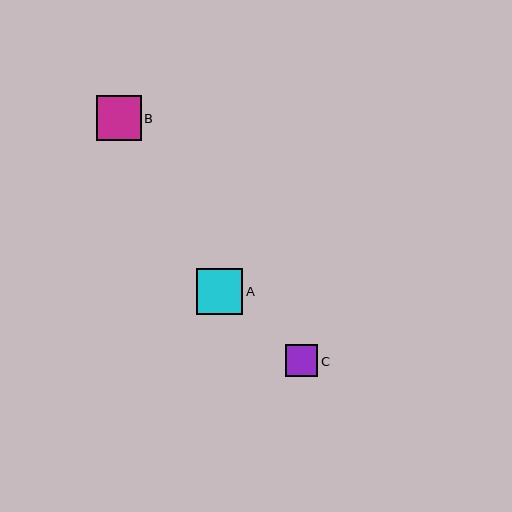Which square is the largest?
Square A is the largest with a size of approximately 46 pixels.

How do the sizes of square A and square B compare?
Square A and square B are approximately the same size.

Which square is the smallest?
Square C is the smallest with a size of approximately 32 pixels.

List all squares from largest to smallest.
From largest to smallest: A, B, C.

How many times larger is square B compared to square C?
Square B is approximately 1.4 times the size of square C.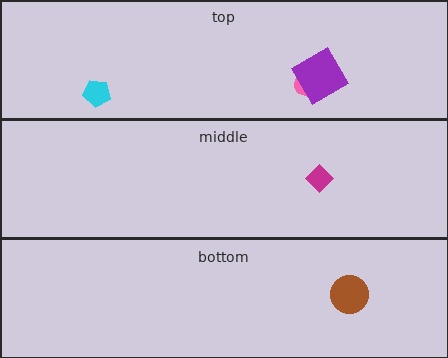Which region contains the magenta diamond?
The middle region.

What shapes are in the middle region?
The magenta diamond.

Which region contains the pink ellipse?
The top region.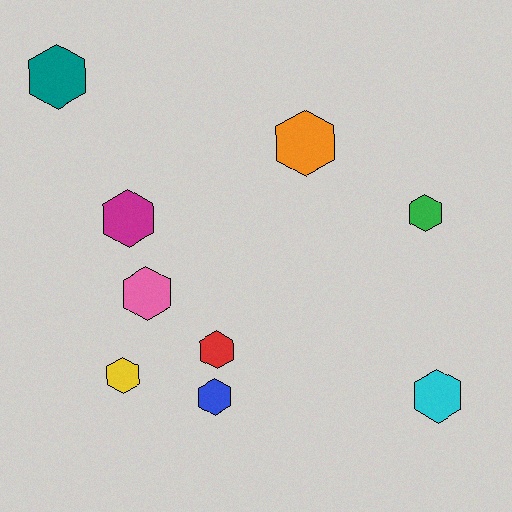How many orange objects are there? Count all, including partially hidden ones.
There is 1 orange object.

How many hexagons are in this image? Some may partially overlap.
There are 9 hexagons.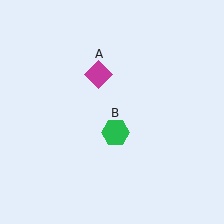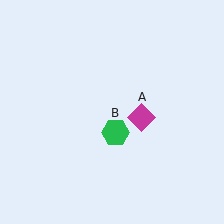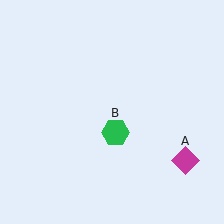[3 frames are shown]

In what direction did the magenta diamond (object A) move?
The magenta diamond (object A) moved down and to the right.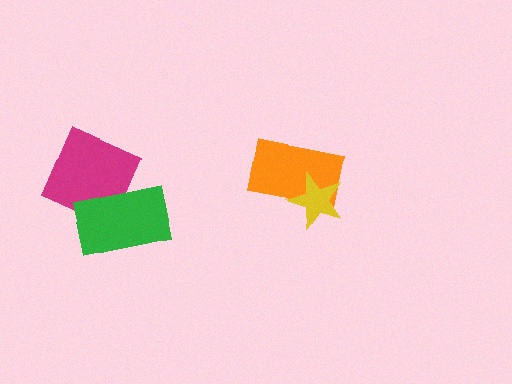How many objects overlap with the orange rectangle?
1 object overlaps with the orange rectangle.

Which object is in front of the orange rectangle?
The yellow star is in front of the orange rectangle.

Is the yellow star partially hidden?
No, no other shape covers it.